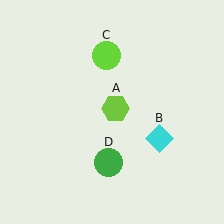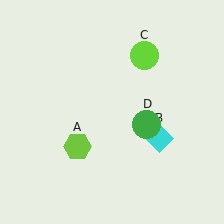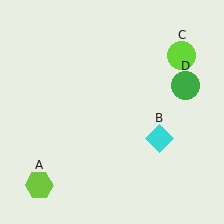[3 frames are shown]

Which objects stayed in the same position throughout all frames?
Cyan diamond (object B) remained stationary.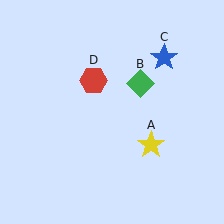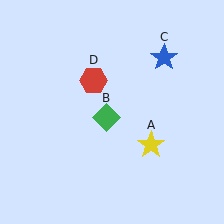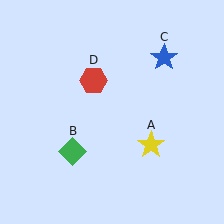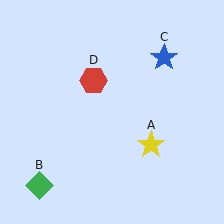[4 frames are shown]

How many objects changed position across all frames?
1 object changed position: green diamond (object B).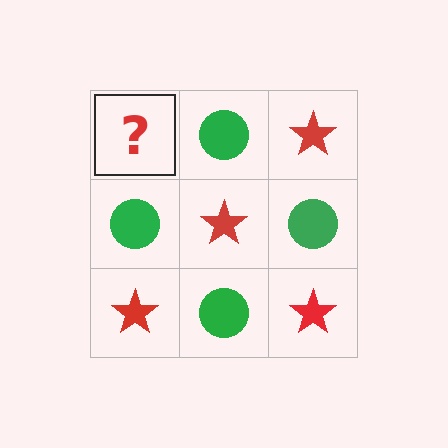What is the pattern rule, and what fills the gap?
The rule is that it alternates red star and green circle in a checkerboard pattern. The gap should be filled with a red star.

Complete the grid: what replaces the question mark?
The question mark should be replaced with a red star.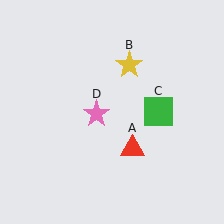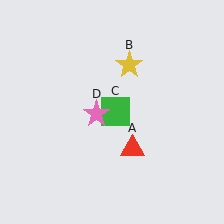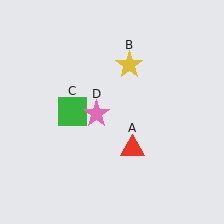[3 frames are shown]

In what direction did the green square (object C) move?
The green square (object C) moved left.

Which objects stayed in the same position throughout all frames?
Red triangle (object A) and yellow star (object B) and pink star (object D) remained stationary.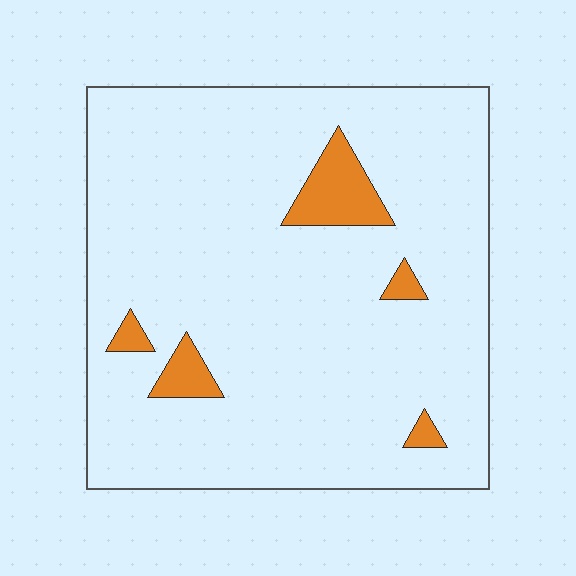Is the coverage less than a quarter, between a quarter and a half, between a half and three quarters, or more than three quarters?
Less than a quarter.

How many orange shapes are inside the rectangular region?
5.